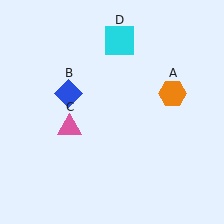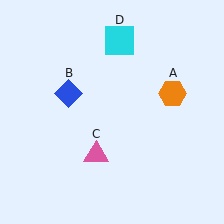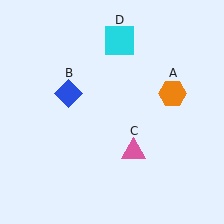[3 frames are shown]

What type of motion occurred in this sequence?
The pink triangle (object C) rotated counterclockwise around the center of the scene.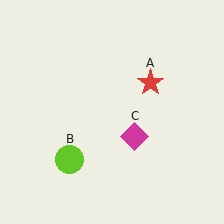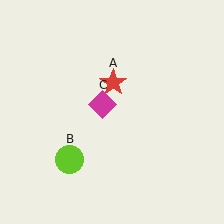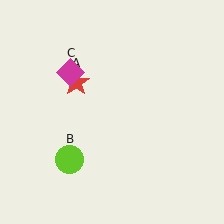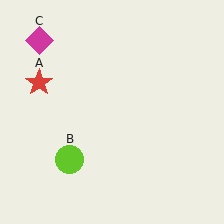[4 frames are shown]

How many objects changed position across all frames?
2 objects changed position: red star (object A), magenta diamond (object C).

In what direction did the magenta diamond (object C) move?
The magenta diamond (object C) moved up and to the left.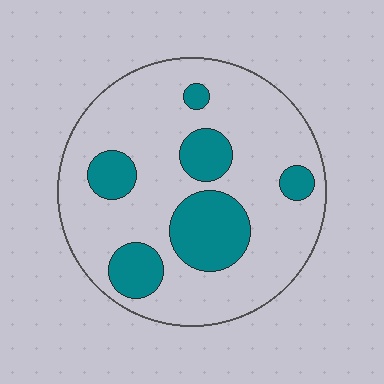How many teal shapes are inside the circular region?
6.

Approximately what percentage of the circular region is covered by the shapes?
Approximately 25%.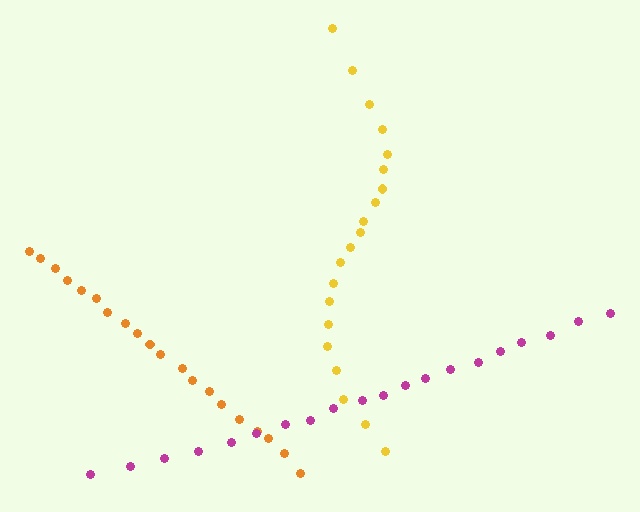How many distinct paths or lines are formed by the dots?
There are 3 distinct paths.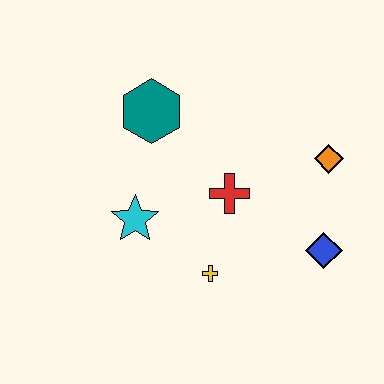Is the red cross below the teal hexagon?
Yes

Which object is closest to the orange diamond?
The blue diamond is closest to the orange diamond.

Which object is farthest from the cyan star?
The orange diamond is farthest from the cyan star.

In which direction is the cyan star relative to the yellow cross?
The cyan star is to the left of the yellow cross.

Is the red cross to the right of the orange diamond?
No